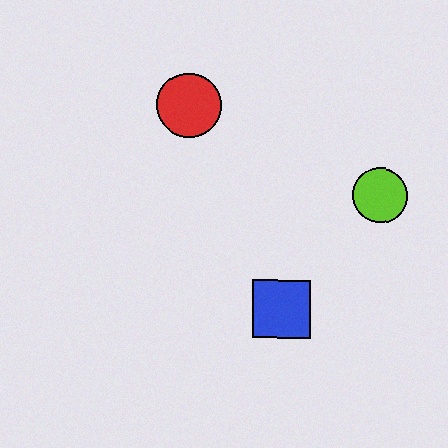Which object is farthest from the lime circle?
The red circle is farthest from the lime circle.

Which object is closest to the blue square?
The lime circle is closest to the blue square.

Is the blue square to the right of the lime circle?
No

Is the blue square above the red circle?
No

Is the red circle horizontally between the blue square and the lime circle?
No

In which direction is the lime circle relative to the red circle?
The lime circle is to the right of the red circle.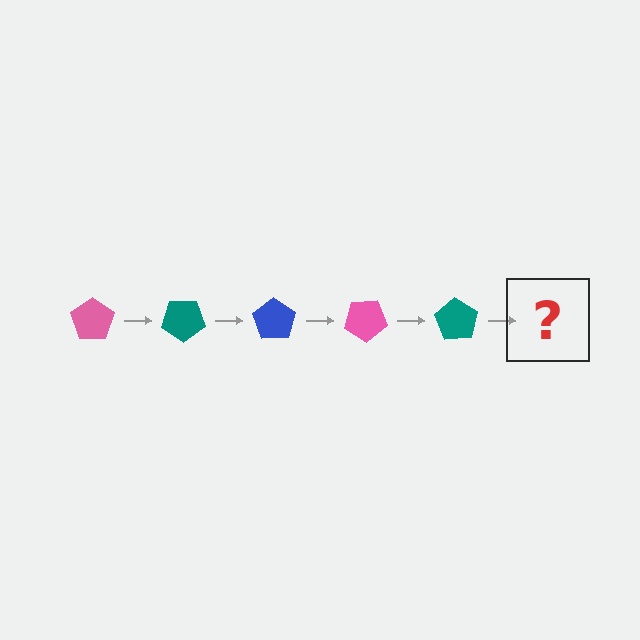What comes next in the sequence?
The next element should be a blue pentagon, rotated 175 degrees from the start.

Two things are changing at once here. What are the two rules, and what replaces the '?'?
The two rules are that it rotates 35 degrees each step and the color cycles through pink, teal, and blue. The '?' should be a blue pentagon, rotated 175 degrees from the start.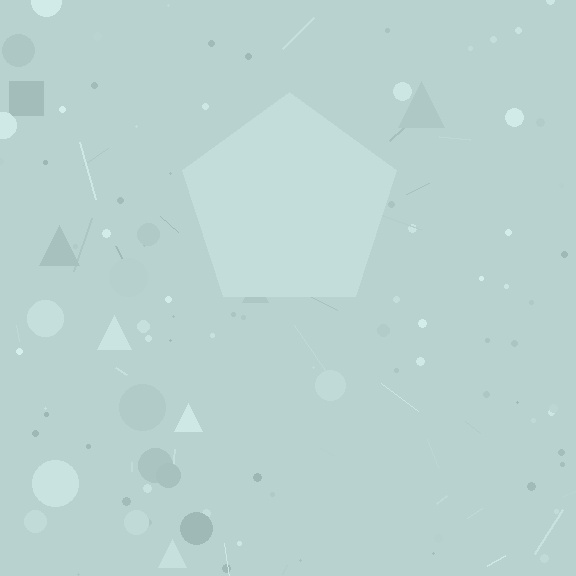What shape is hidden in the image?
A pentagon is hidden in the image.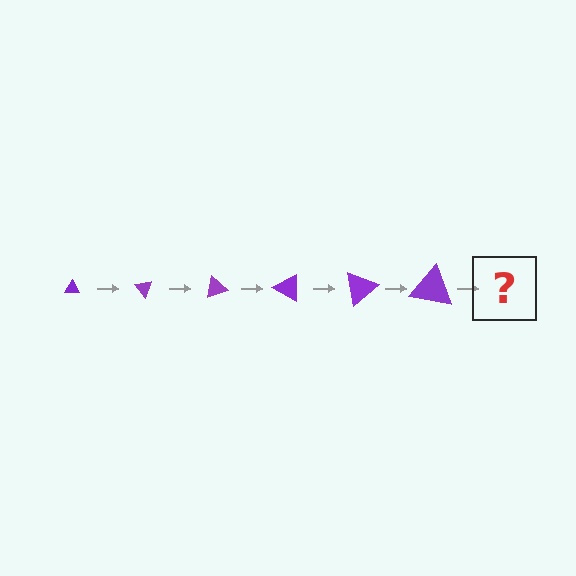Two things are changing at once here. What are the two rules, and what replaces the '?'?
The two rules are that the triangle grows larger each step and it rotates 50 degrees each step. The '?' should be a triangle, larger than the previous one and rotated 300 degrees from the start.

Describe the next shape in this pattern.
It should be a triangle, larger than the previous one and rotated 300 degrees from the start.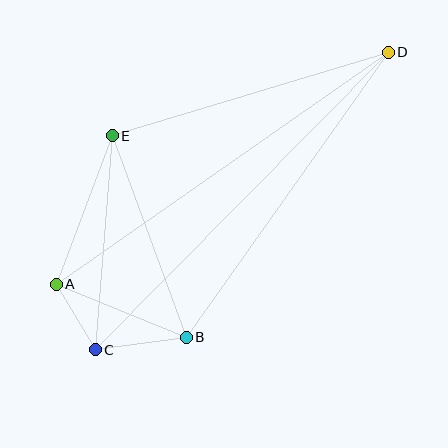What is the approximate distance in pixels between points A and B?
The distance between A and B is approximately 140 pixels.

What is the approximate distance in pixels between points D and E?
The distance between D and E is approximately 288 pixels.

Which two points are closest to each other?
Points A and C are closest to each other.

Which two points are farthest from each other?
Points C and D are farthest from each other.